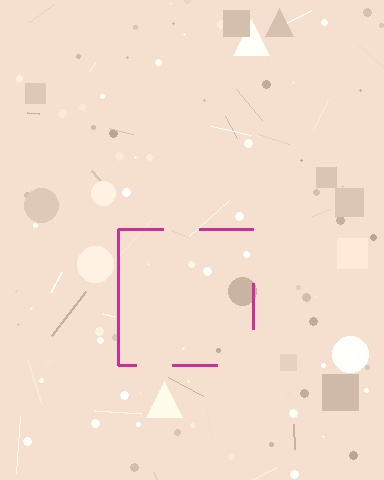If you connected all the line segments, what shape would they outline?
They would outline a square.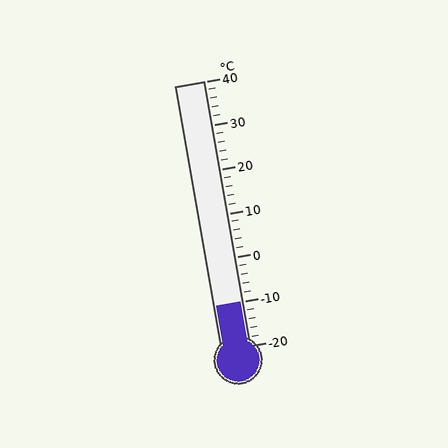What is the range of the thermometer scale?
The thermometer scale ranges from -20°C to 40°C.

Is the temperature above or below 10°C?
The temperature is below 10°C.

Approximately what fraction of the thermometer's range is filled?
The thermometer is filled to approximately 15% of its range.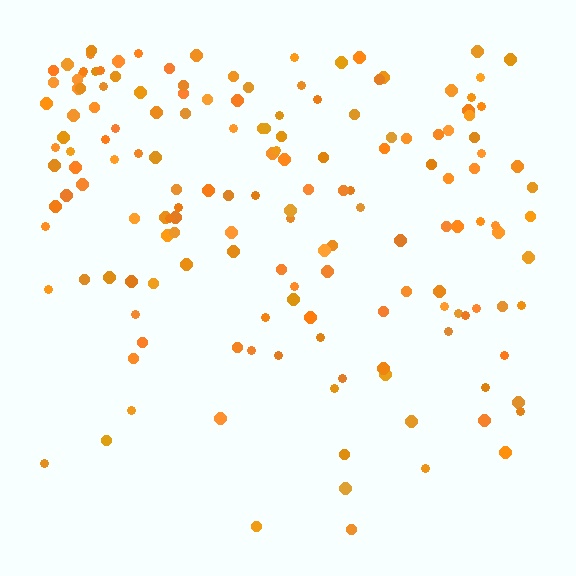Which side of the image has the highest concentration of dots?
The top.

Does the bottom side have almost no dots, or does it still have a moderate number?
Still a moderate number, just noticeably fewer than the top.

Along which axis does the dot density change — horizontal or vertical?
Vertical.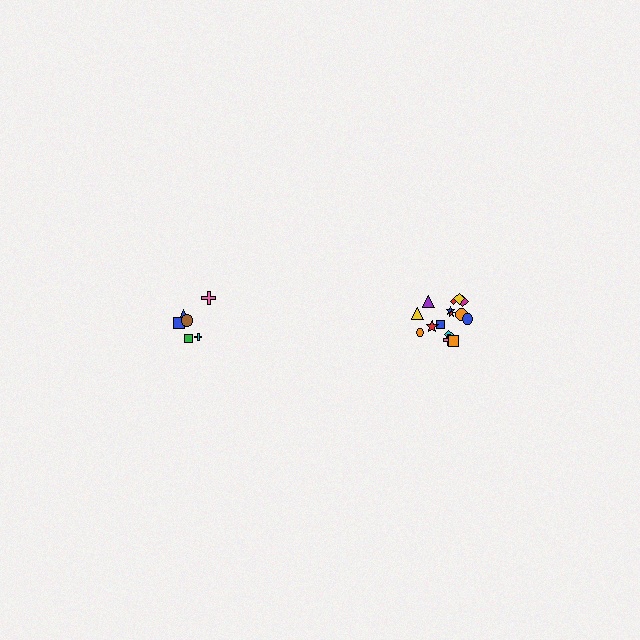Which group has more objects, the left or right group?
The right group.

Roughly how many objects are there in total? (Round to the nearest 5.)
Roughly 20 objects in total.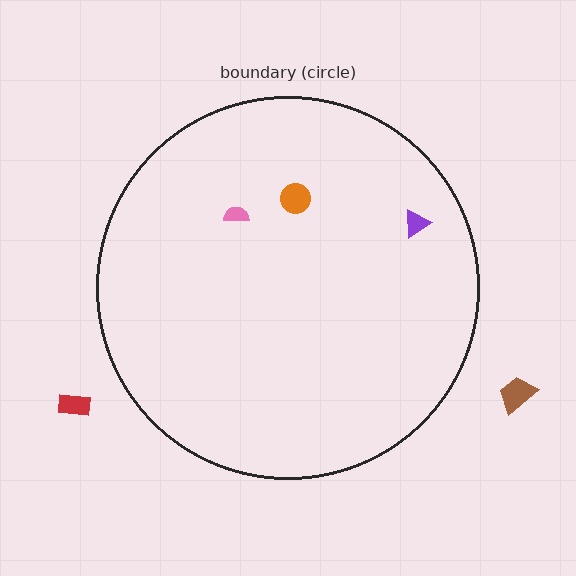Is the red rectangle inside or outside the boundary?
Outside.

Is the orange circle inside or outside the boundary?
Inside.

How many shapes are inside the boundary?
3 inside, 2 outside.